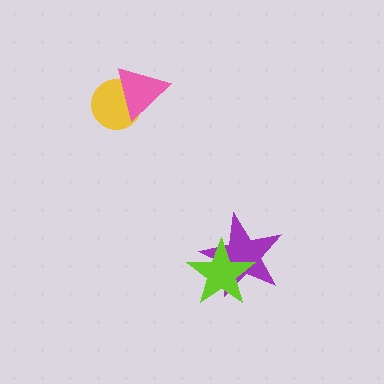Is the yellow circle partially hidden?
Yes, it is partially covered by another shape.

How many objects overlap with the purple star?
1 object overlaps with the purple star.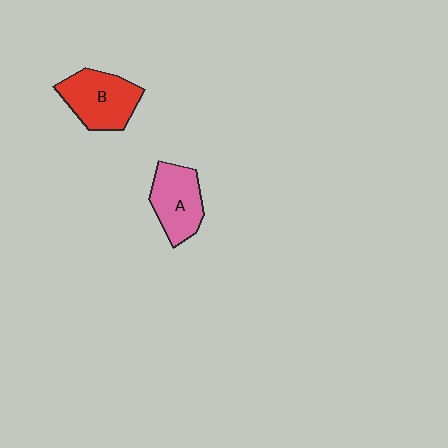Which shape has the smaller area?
Shape A (pink).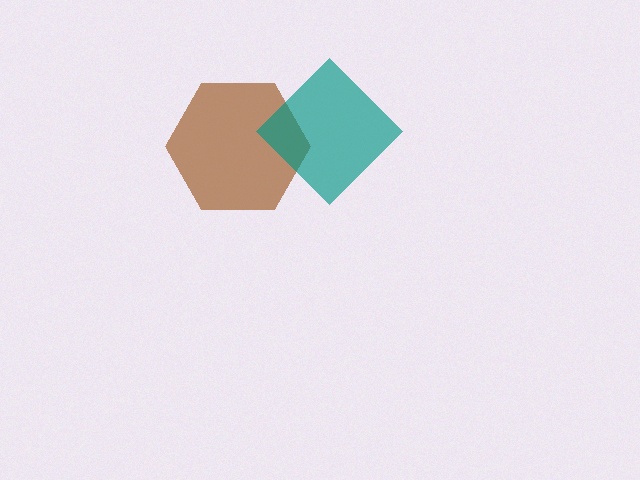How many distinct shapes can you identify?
There are 2 distinct shapes: a brown hexagon, a teal diamond.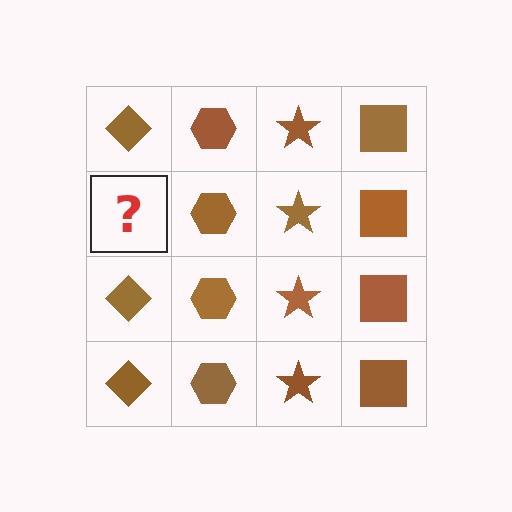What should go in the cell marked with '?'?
The missing cell should contain a brown diamond.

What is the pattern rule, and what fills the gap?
The rule is that each column has a consistent shape. The gap should be filled with a brown diamond.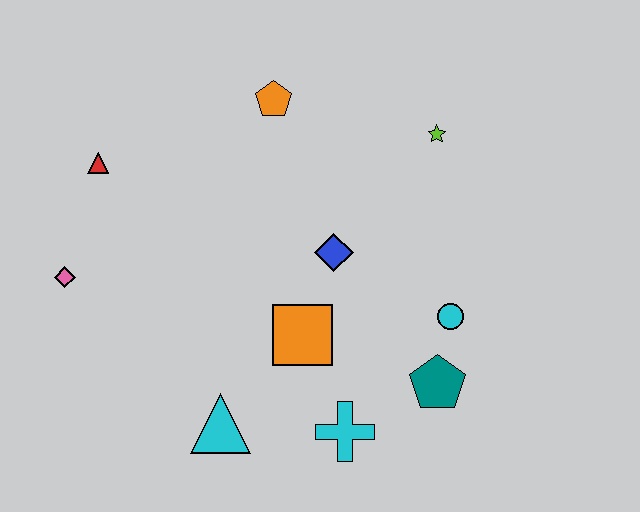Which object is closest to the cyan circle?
The teal pentagon is closest to the cyan circle.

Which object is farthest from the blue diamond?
The pink diamond is farthest from the blue diamond.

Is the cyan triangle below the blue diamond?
Yes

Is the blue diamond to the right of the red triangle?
Yes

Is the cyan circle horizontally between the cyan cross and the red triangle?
No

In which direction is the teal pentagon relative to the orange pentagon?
The teal pentagon is below the orange pentagon.